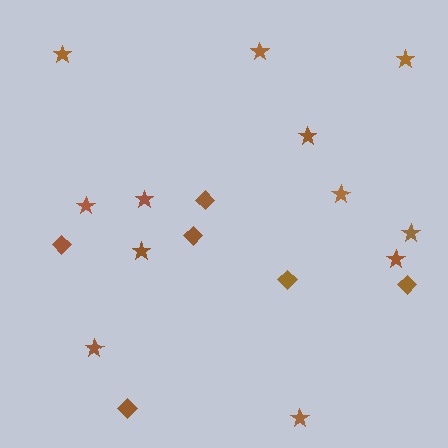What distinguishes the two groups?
There are 2 groups: one group of diamonds (6) and one group of stars (12).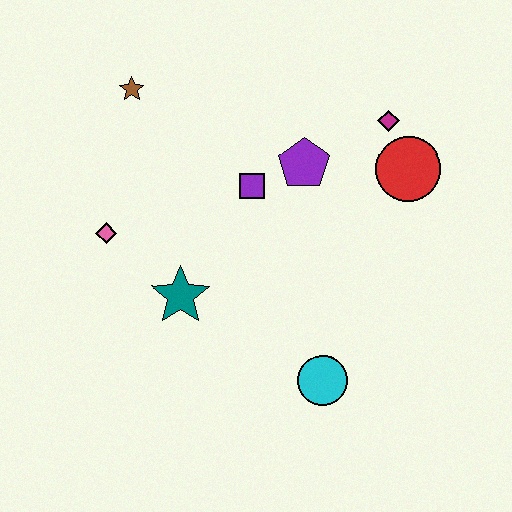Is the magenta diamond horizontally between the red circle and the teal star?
Yes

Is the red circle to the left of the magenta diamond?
No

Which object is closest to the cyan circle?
The teal star is closest to the cyan circle.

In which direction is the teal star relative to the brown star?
The teal star is below the brown star.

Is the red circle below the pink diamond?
No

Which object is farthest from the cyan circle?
The brown star is farthest from the cyan circle.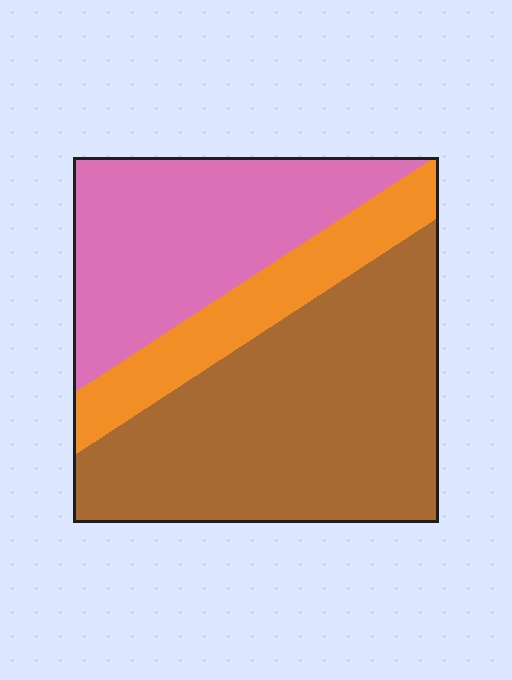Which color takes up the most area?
Brown, at roughly 50%.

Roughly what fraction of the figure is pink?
Pink takes up about one third (1/3) of the figure.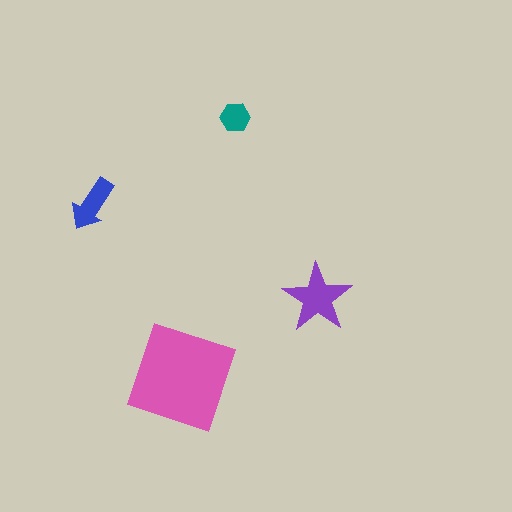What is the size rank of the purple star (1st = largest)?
2nd.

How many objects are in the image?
There are 4 objects in the image.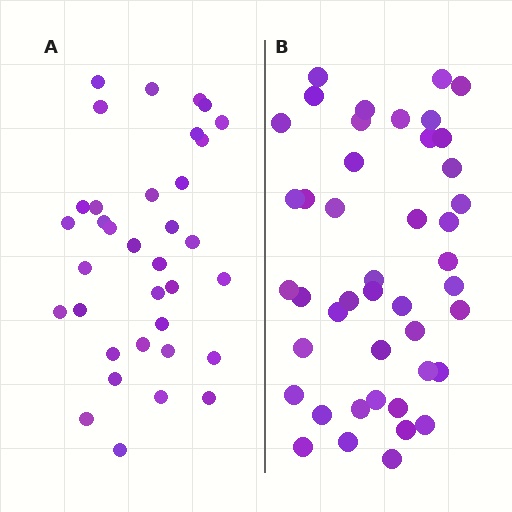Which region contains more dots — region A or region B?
Region B (the right region) has more dots.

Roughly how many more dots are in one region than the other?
Region B has roughly 8 or so more dots than region A.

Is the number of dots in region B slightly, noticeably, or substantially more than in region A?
Region B has noticeably more, but not dramatically so. The ratio is roughly 1.3 to 1.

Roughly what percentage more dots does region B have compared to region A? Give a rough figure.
About 25% more.